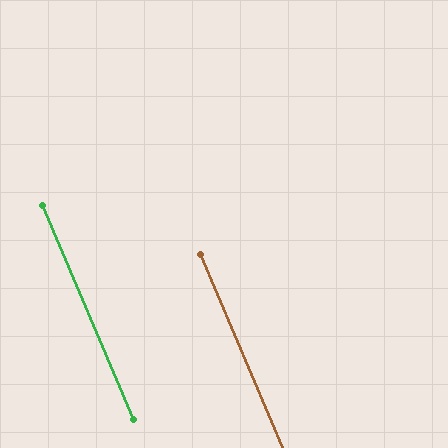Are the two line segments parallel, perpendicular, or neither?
Parallel — their directions differ by only 0.0°.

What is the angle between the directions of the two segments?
Approximately 0 degrees.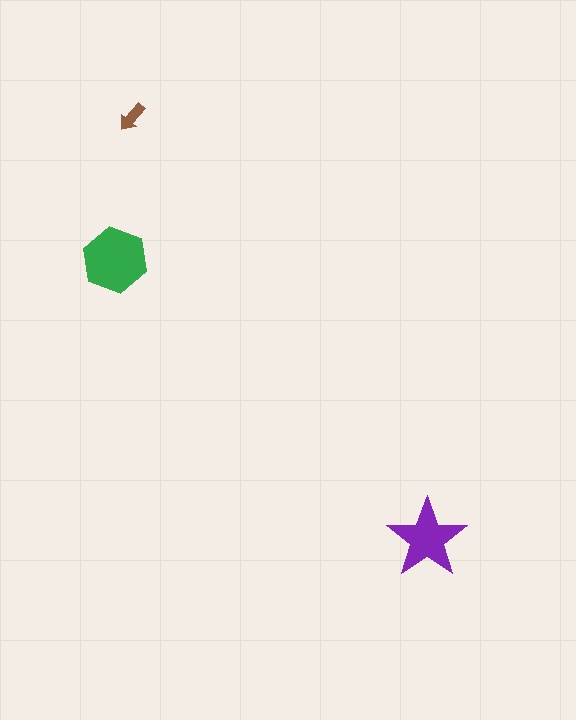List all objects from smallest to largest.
The brown arrow, the purple star, the green hexagon.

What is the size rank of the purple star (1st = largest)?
2nd.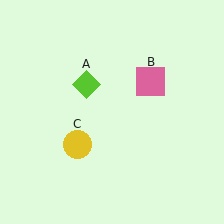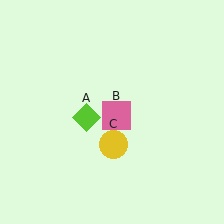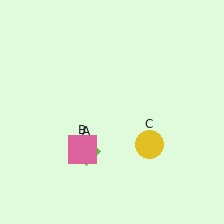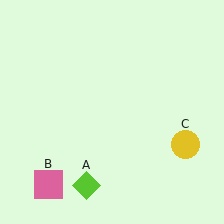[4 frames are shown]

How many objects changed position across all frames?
3 objects changed position: lime diamond (object A), pink square (object B), yellow circle (object C).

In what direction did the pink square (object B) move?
The pink square (object B) moved down and to the left.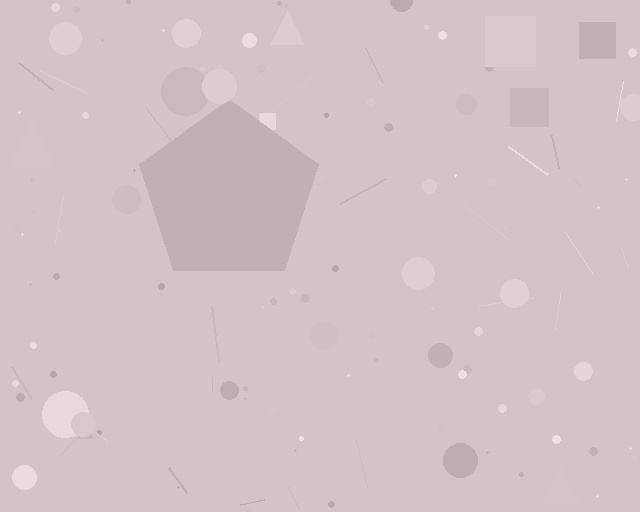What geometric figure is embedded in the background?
A pentagon is embedded in the background.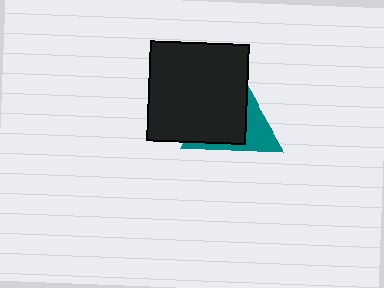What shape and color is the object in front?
The object in front is a black square.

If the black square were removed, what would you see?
You would see the complete teal triangle.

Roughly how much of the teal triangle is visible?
A small part of it is visible (roughly 35%).